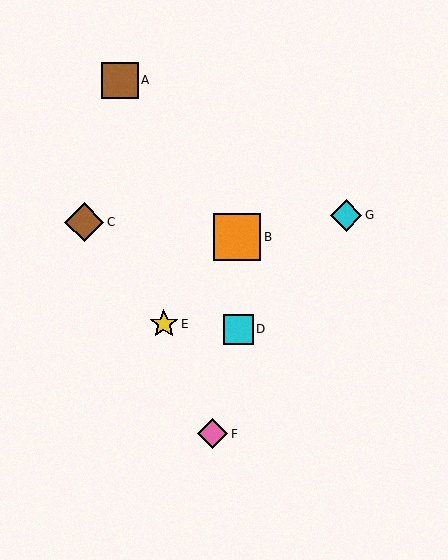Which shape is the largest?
The orange square (labeled B) is the largest.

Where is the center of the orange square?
The center of the orange square is at (237, 237).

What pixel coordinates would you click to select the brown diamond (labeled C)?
Click at (84, 222) to select the brown diamond C.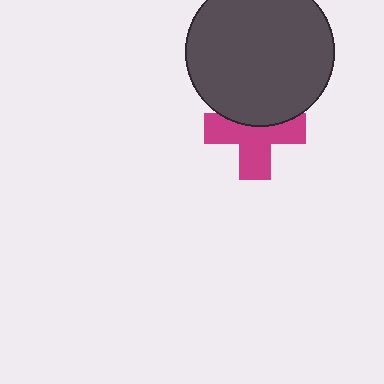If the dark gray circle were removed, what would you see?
You would see the complete magenta cross.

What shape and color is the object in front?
The object in front is a dark gray circle.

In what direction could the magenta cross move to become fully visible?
The magenta cross could move down. That would shift it out from behind the dark gray circle entirely.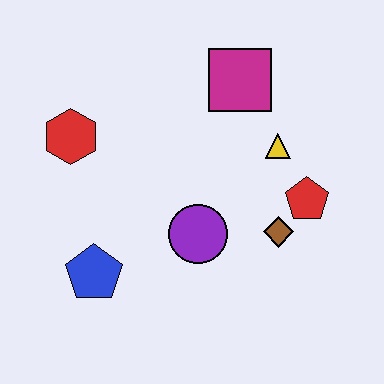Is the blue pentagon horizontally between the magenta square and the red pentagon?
No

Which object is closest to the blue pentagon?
The purple circle is closest to the blue pentagon.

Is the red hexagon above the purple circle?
Yes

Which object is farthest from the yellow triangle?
The blue pentagon is farthest from the yellow triangle.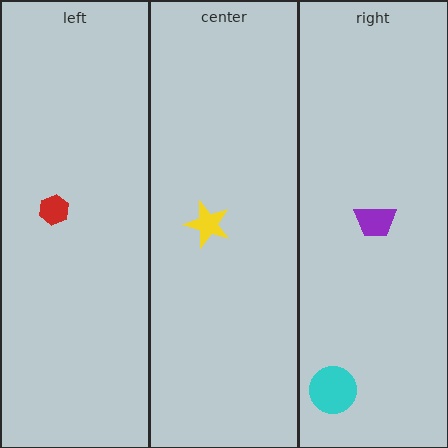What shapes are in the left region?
The red hexagon.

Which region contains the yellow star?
The center region.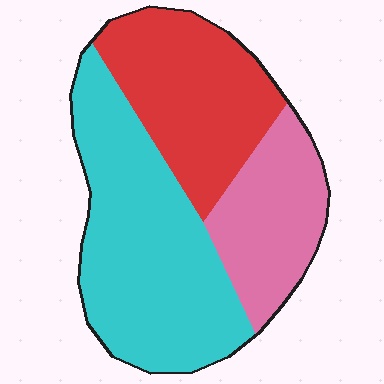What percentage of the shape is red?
Red takes up about one third (1/3) of the shape.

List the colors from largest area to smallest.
From largest to smallest: cyan, red, pink.